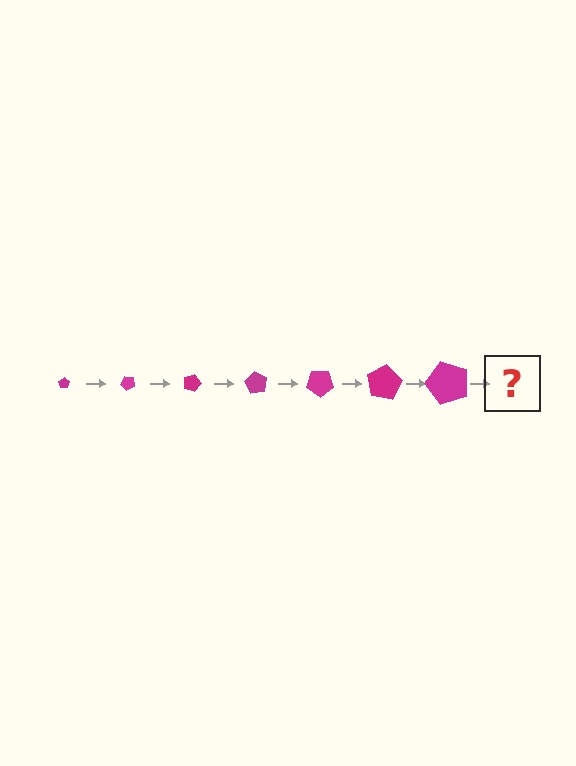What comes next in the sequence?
The next element should be a pentagon, larger than the previous one and rotated 315 degrees from the start.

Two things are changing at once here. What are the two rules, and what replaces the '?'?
The two rules are that the pentagon grows larger each step and it rotates 45 degrees each step. The '?' should be a pentagon, larger than the previous one and rotated 315 degrees from the start.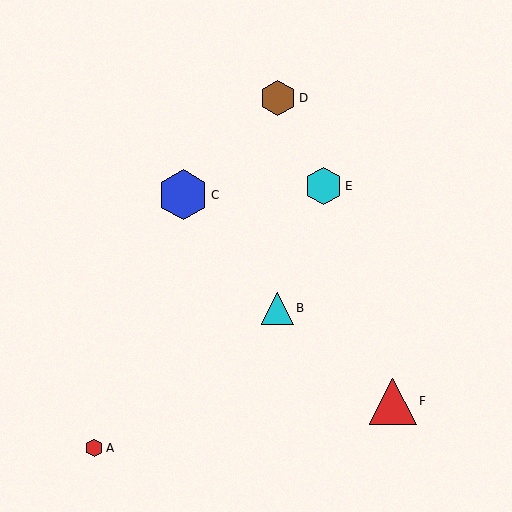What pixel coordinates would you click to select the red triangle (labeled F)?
Click at (393, 401) to select the red triangle F.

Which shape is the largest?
The blue hexagon (labeled C) is the largest.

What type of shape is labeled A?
Shape A is a red hexagon.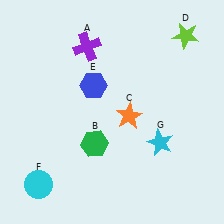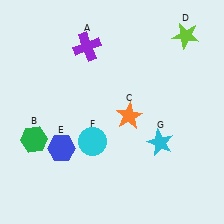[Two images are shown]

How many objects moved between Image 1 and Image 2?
3 objects moved between the two images.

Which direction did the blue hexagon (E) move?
The blue hexagon (E) moved down.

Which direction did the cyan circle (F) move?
The cyan circle (F) moved right.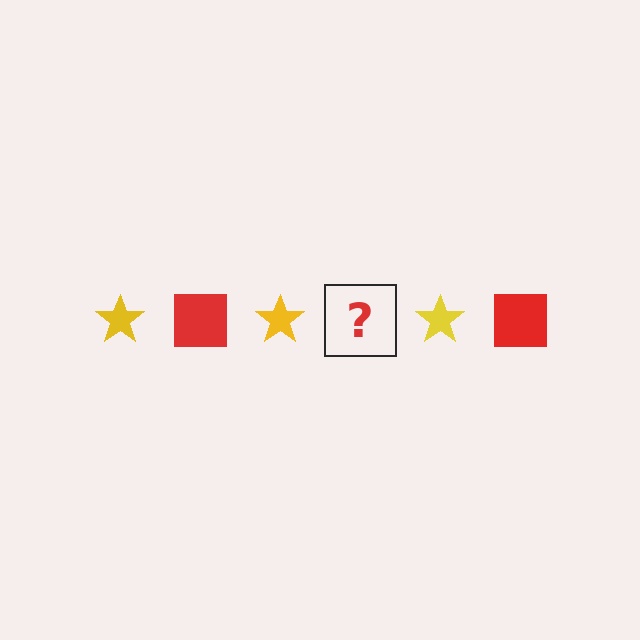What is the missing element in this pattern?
The missing element is a red square.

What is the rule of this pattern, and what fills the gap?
The rule is that the pattern alternates between yellow star and red square. The gap should be filled with a red square.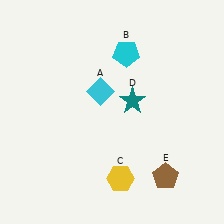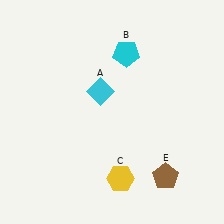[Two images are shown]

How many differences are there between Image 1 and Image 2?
There is 1 difference between the two images.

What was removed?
The teal star (D) was removed in Image 2.